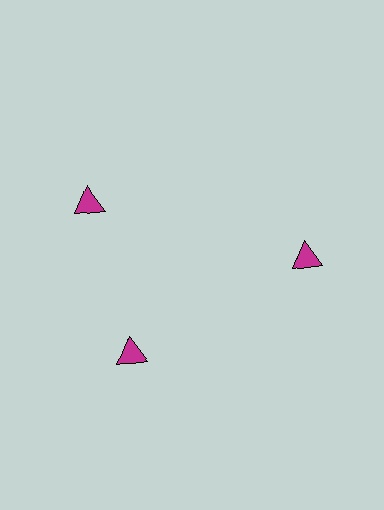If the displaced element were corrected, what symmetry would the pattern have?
It would have 3-fold rotational symmetry — the pattern would map onto itself every 120 degrees.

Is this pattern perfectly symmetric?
No. The 3 magenta triangles are arranged in a ring, but one element near the 11 o'clock position is rotated out of alignment along the ring, breaking the 3-fold rotational symmetry.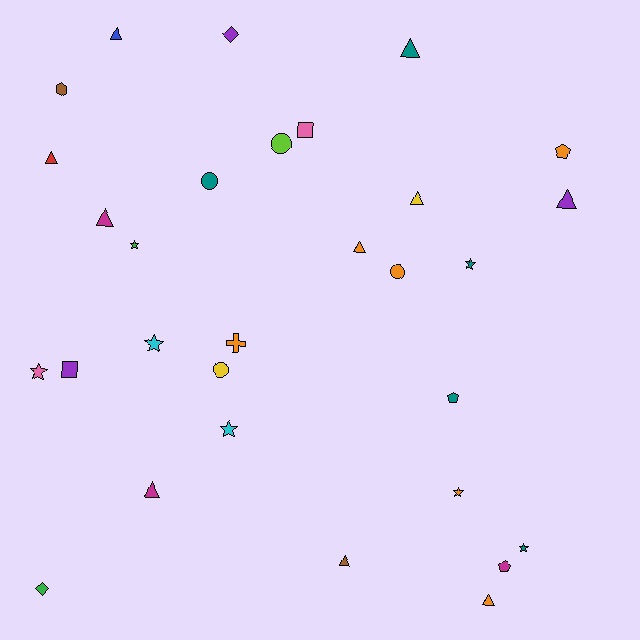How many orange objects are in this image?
There are 6 orange objects.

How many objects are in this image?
There are 30 objects.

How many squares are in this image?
There are 2 squares.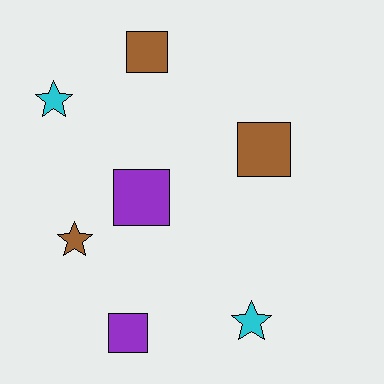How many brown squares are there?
There are 2 brown squares.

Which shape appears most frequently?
Square, with 4 objects.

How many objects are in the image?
There are 7 objects.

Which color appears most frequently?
Brown, with 3 objects.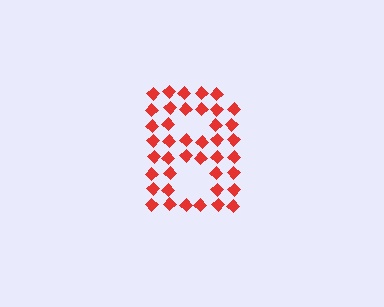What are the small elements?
The small elements are diamonds.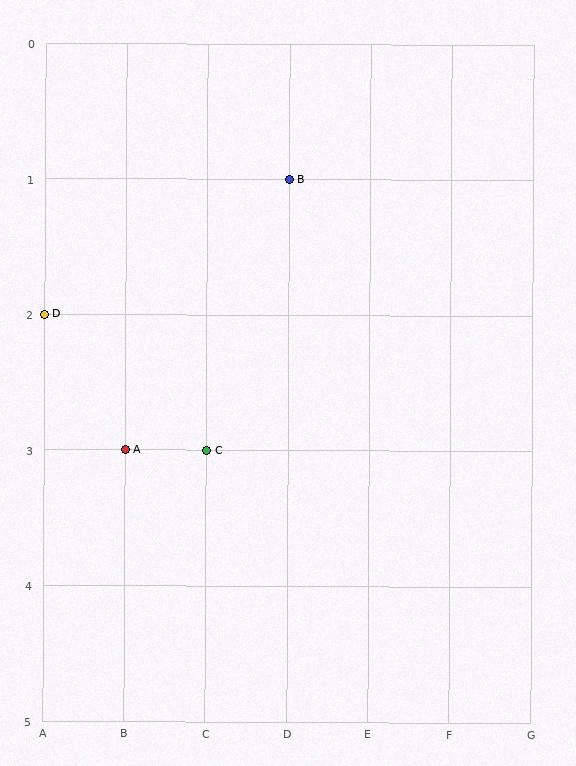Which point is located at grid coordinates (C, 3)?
Point C is at (C, 3).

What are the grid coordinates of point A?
Point A is at grid coordinates (B, 3).